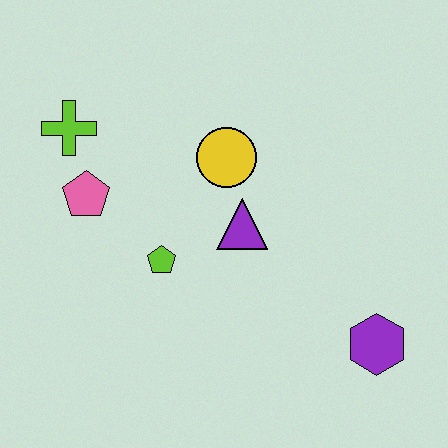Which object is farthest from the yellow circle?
The purple hexagon is farthest from the yellow circle.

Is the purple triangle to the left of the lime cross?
No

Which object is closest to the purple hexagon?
The purple triangle is closest to the purple hexagon.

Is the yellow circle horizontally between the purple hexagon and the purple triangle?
No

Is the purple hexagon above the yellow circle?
No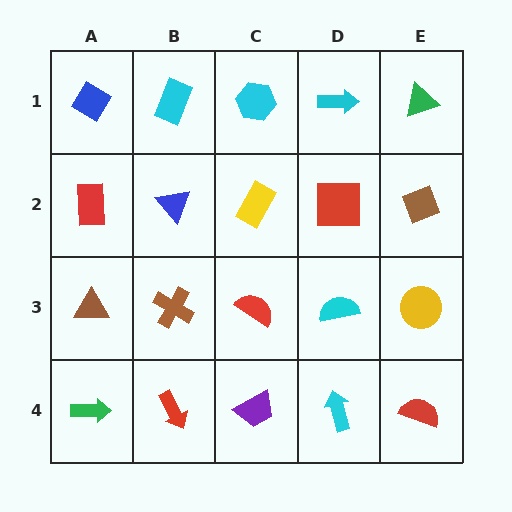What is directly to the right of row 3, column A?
A brown cross.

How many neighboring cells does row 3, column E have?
3.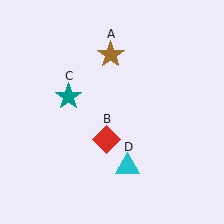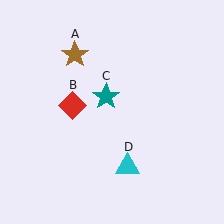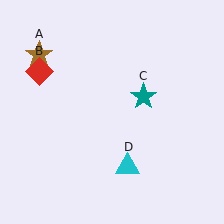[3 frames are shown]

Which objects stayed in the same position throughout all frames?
Cyan triangle (object D) remained stationary.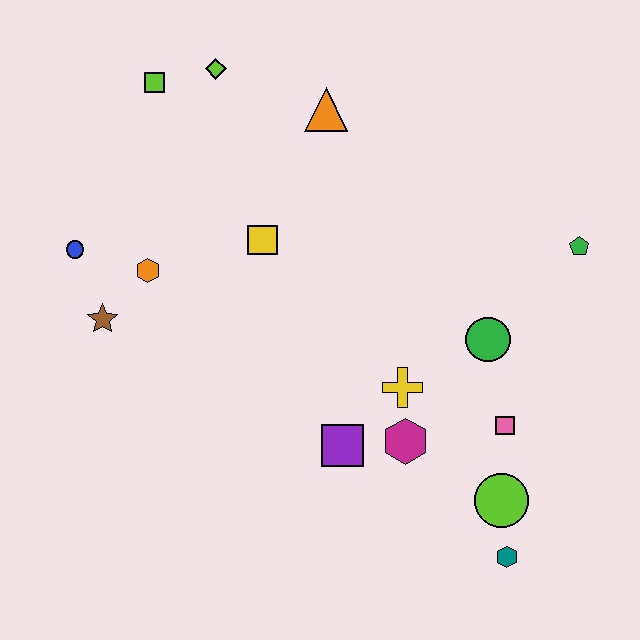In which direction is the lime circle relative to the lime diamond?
The lime circle is below the lime diamond.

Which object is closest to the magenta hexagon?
The yellow cross is closest to the magenta hexagon.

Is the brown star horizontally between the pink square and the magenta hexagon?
No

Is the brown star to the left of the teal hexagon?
Yes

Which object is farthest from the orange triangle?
The teal hexagon is farthest from the orange triangle.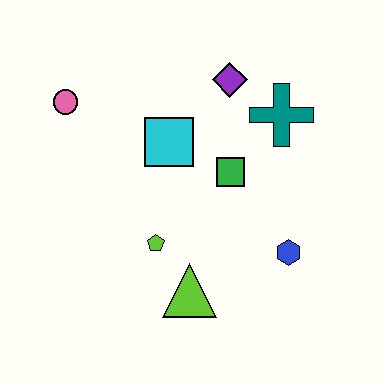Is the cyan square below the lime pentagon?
No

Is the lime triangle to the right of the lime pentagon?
Yes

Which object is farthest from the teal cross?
The pink circle is farthest from the teal cross.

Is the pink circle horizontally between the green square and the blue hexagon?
No